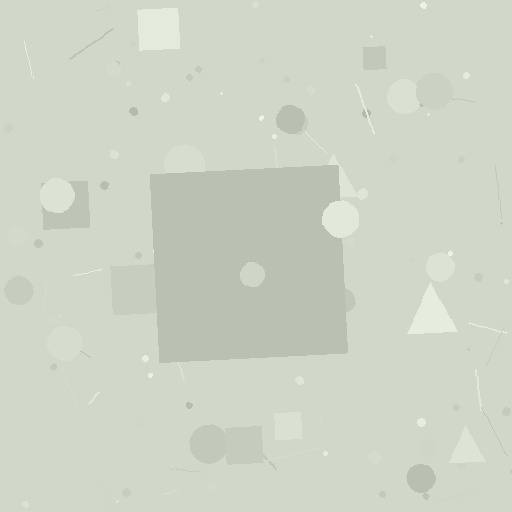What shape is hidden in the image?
A square is hidden in the image.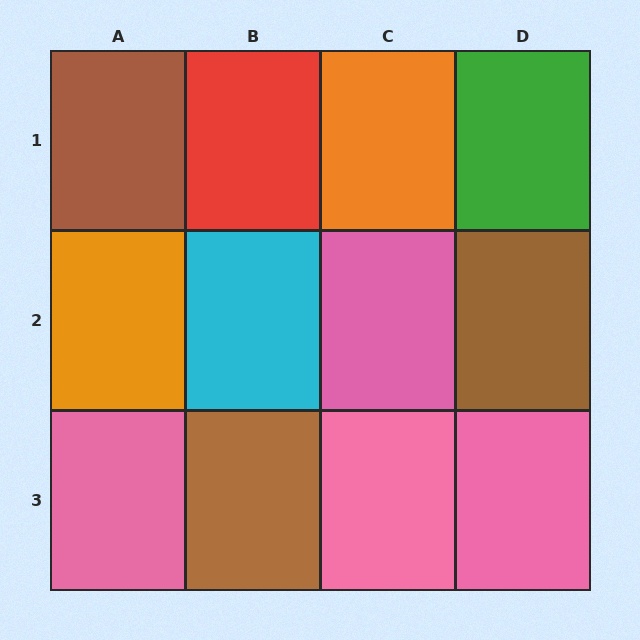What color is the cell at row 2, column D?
Brown.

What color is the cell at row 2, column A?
Orange.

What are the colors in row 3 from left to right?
Pink, brown, pink, pink.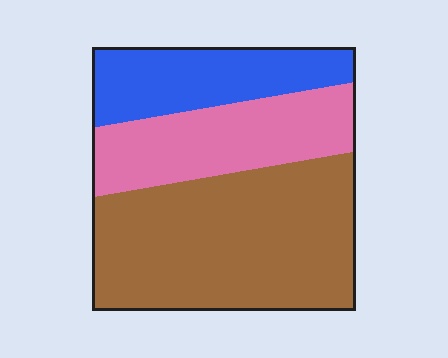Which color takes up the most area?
Brown, at roughly 50%.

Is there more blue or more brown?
Brown.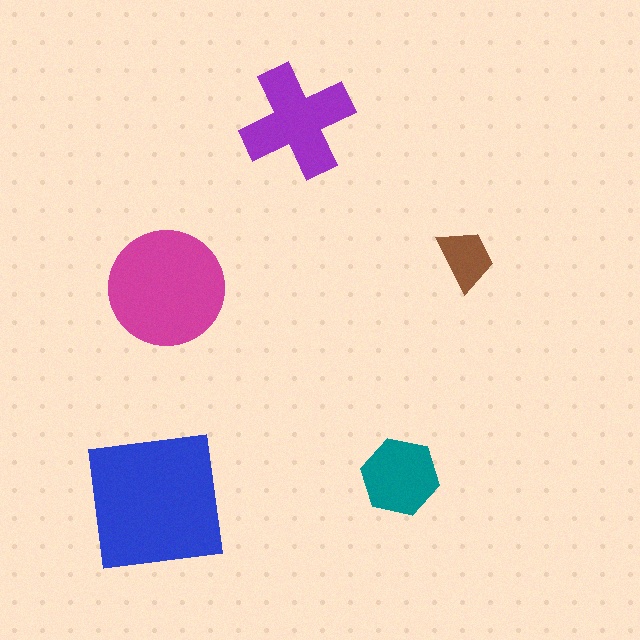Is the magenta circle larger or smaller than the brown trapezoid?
Larger.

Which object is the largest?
The blue square.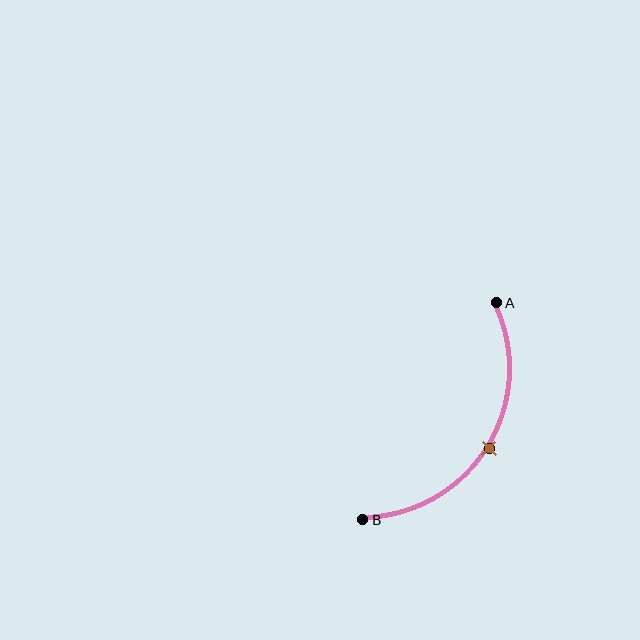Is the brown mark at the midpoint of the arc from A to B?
Yes. The brown mark lies on the arc at equal arc-length from both A and B — it is the arc midpoint.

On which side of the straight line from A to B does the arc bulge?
The arc bulges to the right of the straight line connecting A and B.